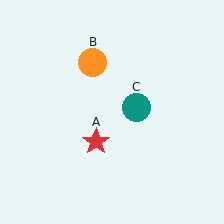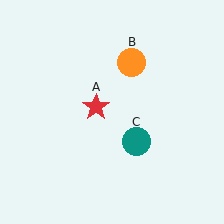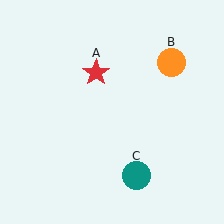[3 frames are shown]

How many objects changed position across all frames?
3 objects changed position: red star (object A), orange circle (object B), teal circle (object C).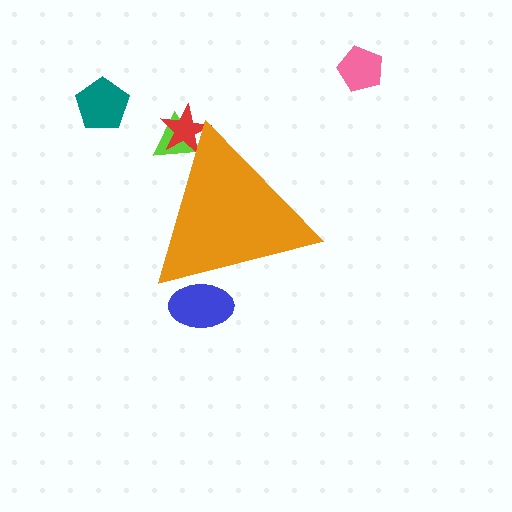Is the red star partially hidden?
Yes, the red star is partially hidden behind the orange triangle.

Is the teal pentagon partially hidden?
No, the teal pentagon is fully visible.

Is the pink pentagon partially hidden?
No, the pink pentagon is fully visible.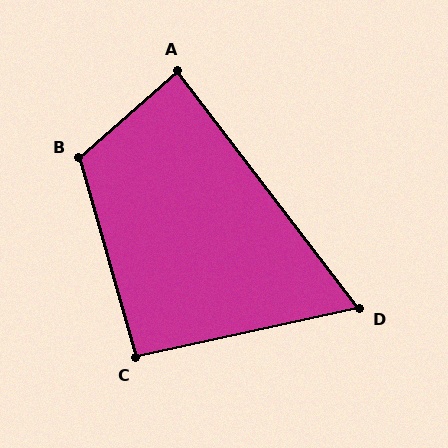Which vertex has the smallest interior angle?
D, at approximately 65 degrees.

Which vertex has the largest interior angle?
B, at approximately 115 degrees.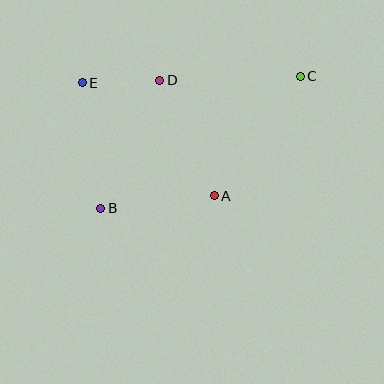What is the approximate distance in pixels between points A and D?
The distance between A and D is approximately 127 pixels.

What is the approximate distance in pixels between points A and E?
The distance between A and E is approximately 174 pixels.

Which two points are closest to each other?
Points D and E are closest to each other.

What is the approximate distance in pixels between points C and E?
The distance between C and E is approximately 218 pixels.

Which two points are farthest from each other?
Points B and C are farthest from each other.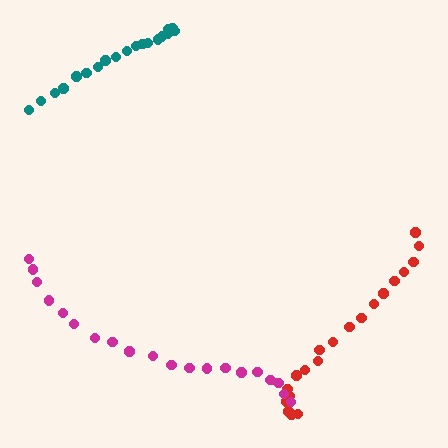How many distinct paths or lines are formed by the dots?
There are 3 distinct paths.